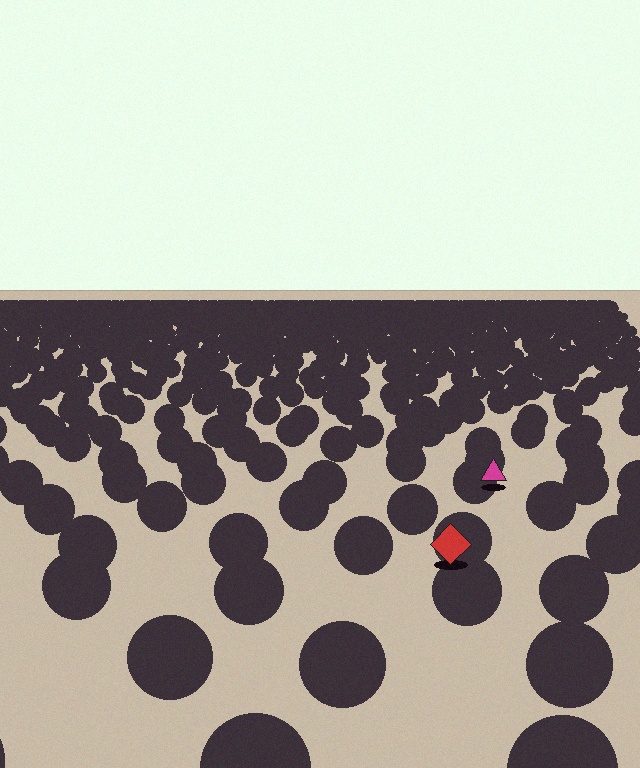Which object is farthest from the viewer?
The magenta triangle is farthest from the viewer. It appears smaller and the ground texture around it is denser.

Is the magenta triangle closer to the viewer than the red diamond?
No. The red diamond is closer — you can tell from the texture gradient: the ground texture is coarser near it.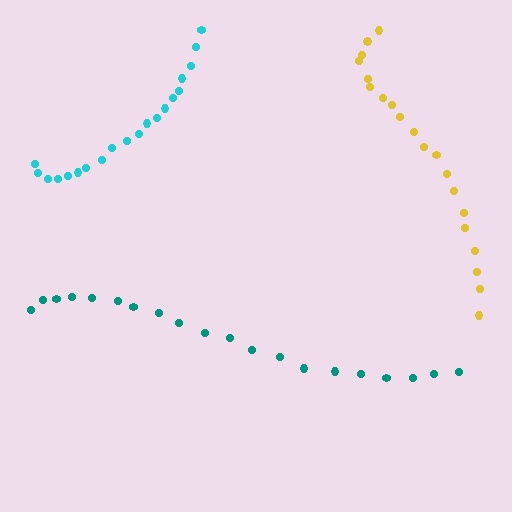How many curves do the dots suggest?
There are 3 distinct paths.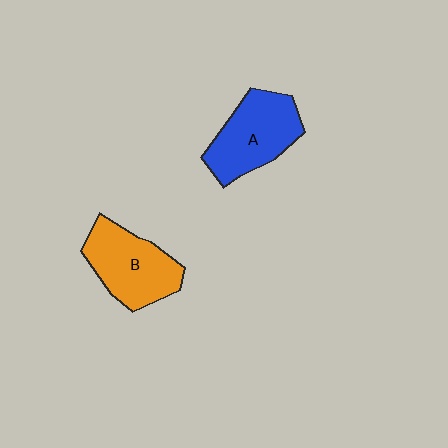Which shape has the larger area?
Shape A (blue).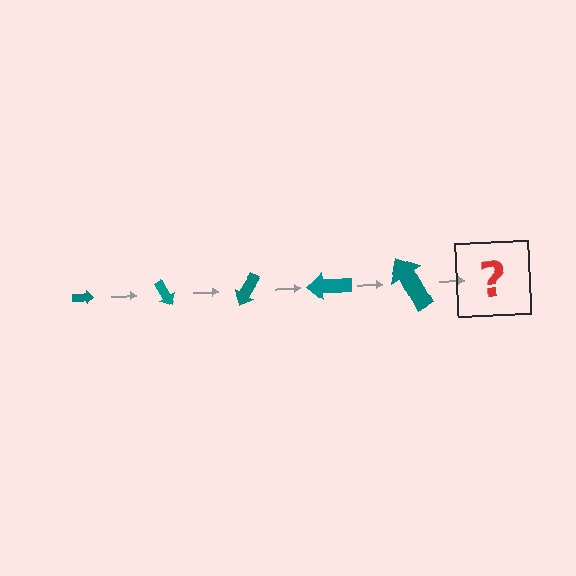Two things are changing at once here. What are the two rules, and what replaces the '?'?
The two rules are that the arrow grows larger each step and it rotates 60 degrees each step. The '?' should be an arrow, larger than the previous one and rotated 300 degrees from the start.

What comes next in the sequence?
The next element should be an arrow, larger than the previous one and rotated 300 degrees from the start.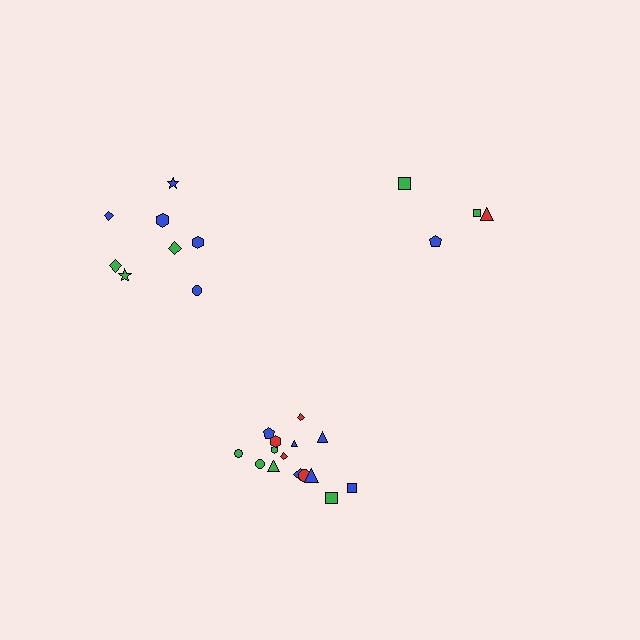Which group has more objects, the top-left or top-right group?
The top-left group.